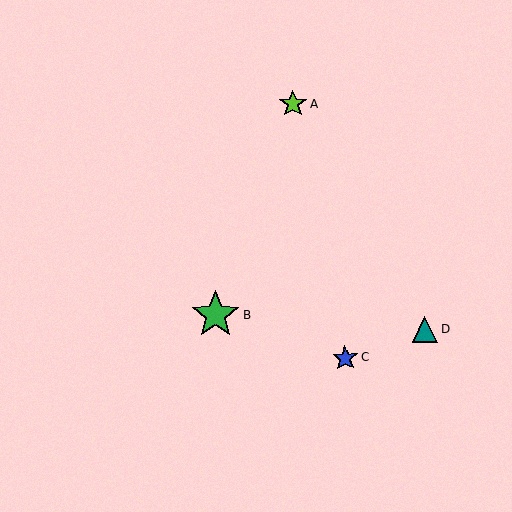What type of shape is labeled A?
Shape A is a lime star.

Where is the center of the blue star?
The center of the blue star is at (345, 358).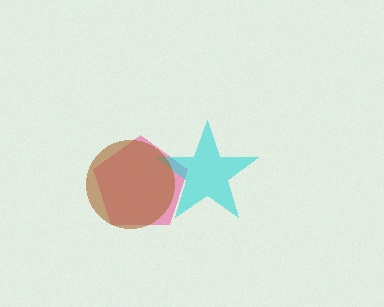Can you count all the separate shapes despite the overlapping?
Yes, there are 3 separate shapes.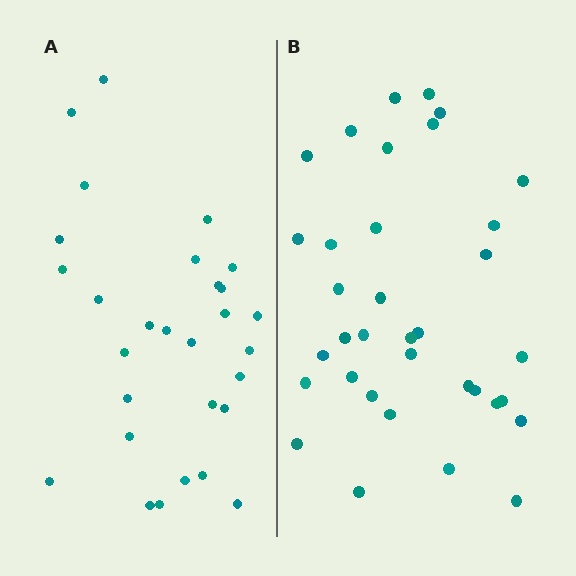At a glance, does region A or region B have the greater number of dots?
Region B (the right region) has more dots.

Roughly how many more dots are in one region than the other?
Region B has about 6 more dots than region A.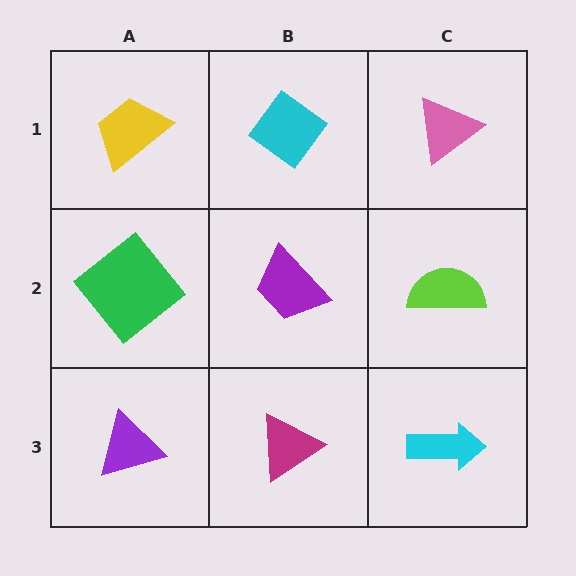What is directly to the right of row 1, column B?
A pink triangle.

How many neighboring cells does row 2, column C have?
3.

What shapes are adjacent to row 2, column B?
A cyan diamond (row 1, column B), a magenta triangle (row 3, column B), a green diamond (row 2, column A), a lime semicircle (row 2, column C).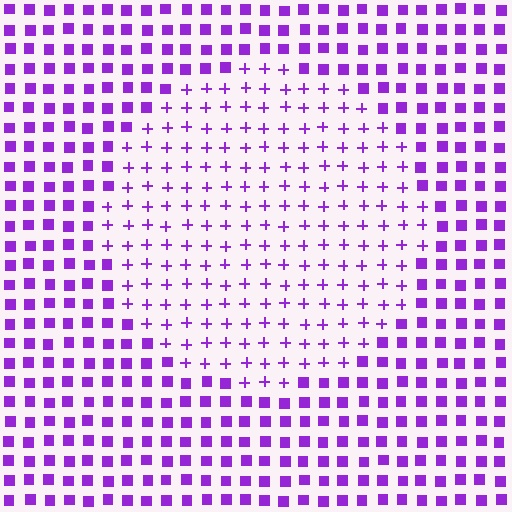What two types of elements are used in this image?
The image uses plus signs inside the circle region and squares outside it.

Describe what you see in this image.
The image is filled with small purple elements arranged in a uniform grid. A circle-shaped region contains plus signs, while the surrounding area contains squares. The boundary is defined purely by the change in element shape.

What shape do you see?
I see a circle.